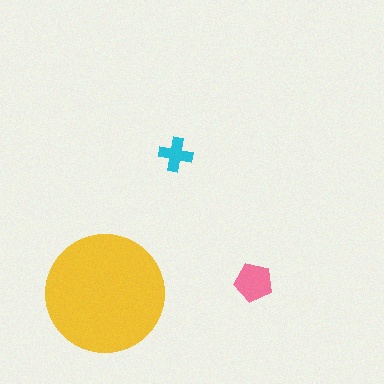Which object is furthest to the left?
The yellow circle is leftmost.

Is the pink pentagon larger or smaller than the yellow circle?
Smaller.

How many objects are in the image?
There are 3 objects in the image.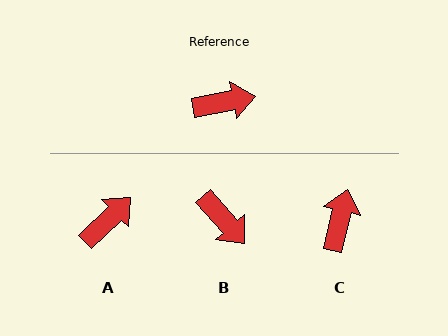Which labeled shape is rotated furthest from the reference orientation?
C, about 66 degrees away.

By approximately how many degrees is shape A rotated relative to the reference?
Approximately 33 degrees counter-clockwise.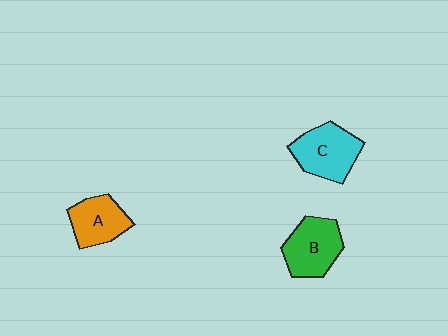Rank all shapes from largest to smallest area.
From largest to smallest: C (cyan), B (green), A (orange).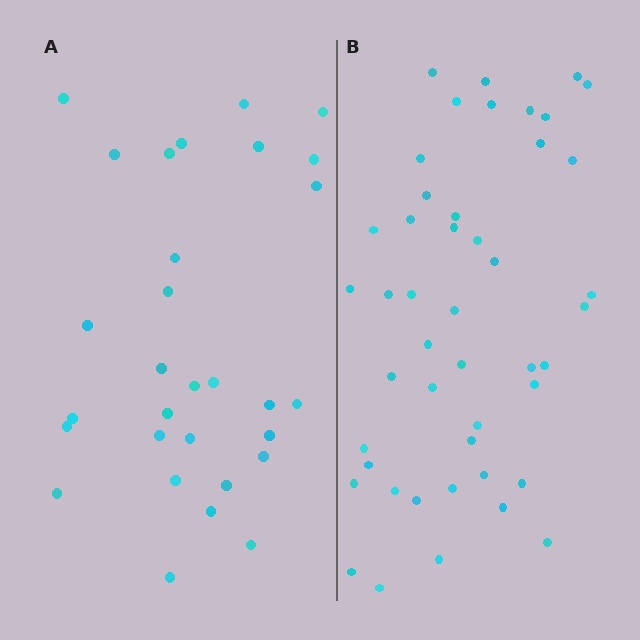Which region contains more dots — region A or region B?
Region B (the right region) has more dots.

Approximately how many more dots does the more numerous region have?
Region B has approximately 15 more dots than region A.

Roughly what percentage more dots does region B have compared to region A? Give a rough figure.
About 55% more.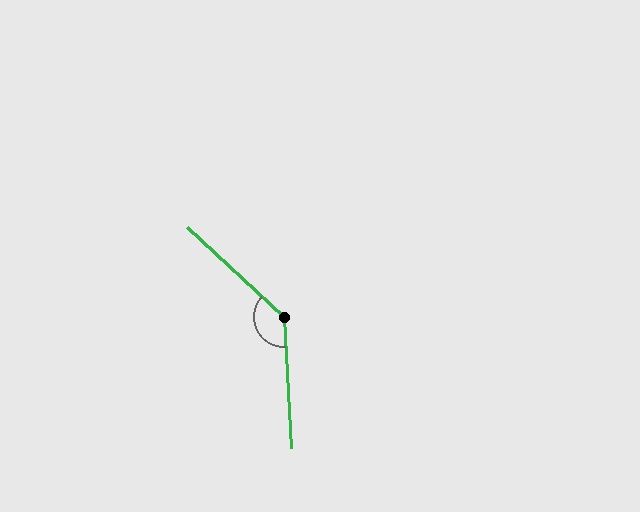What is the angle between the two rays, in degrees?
Approximately 136 degrees.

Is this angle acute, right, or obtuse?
It is obtuse.